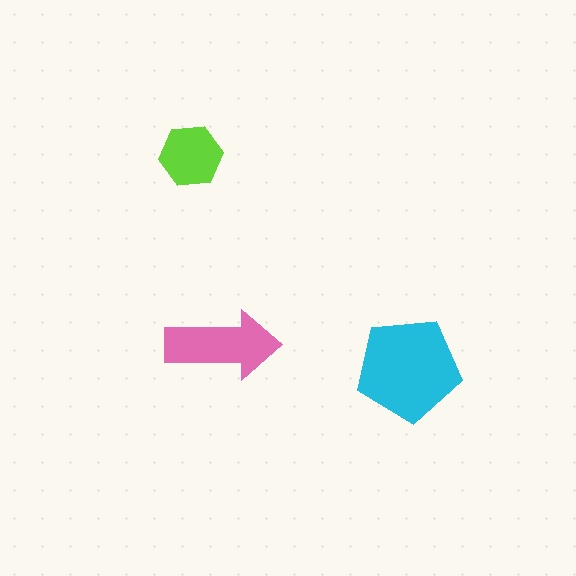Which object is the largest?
The cyan pentagon.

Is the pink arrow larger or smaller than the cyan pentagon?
Smaller.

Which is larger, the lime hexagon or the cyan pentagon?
The cyan pentagon.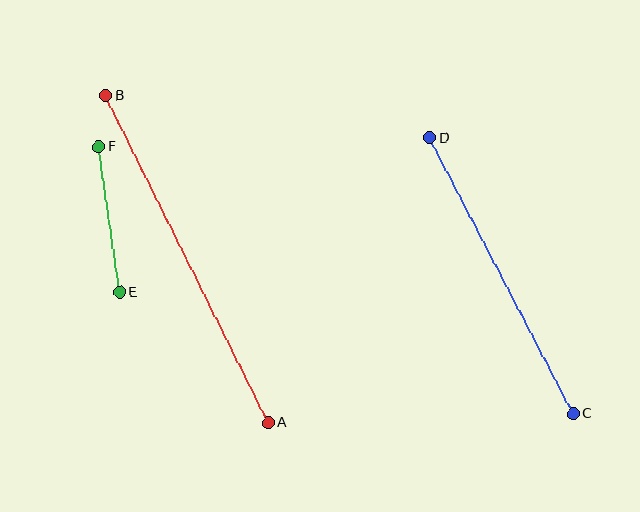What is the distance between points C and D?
The distance is approximately 311 pixels.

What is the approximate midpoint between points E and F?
The midpoint is at approximately (109, 220) pixels.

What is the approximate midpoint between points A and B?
The midpoint is at approximately (187, 259) pixels.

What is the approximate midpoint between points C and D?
The midpoint is at approximately (501, 276) pixels.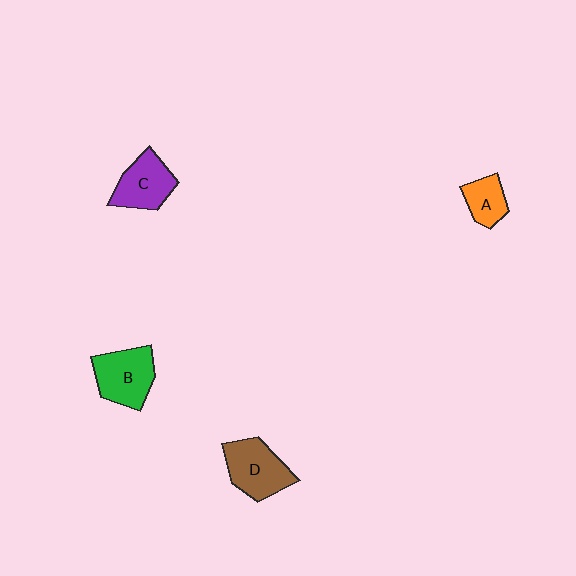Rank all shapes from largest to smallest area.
From largest to smallest: B (green), D (brown), C (purple), A (orange).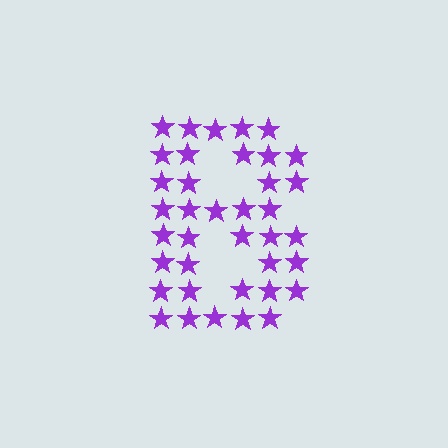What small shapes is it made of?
It is made of small stars.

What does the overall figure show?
The overall figure shows the letter B.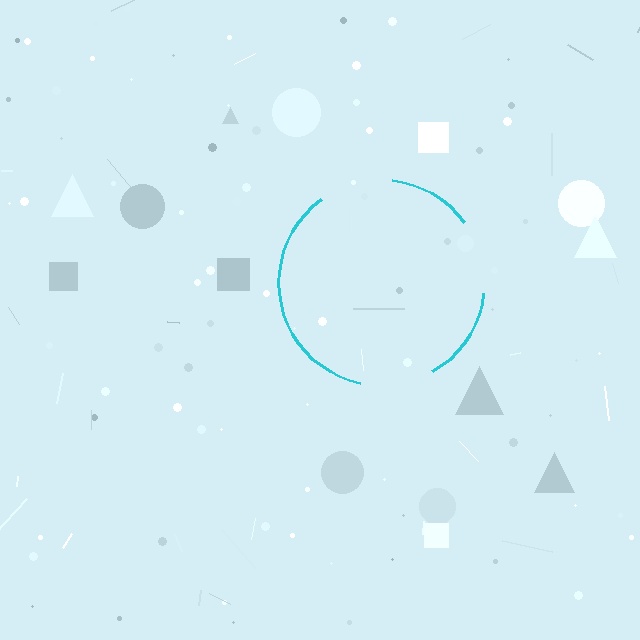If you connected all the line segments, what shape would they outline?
They would outline a circle.